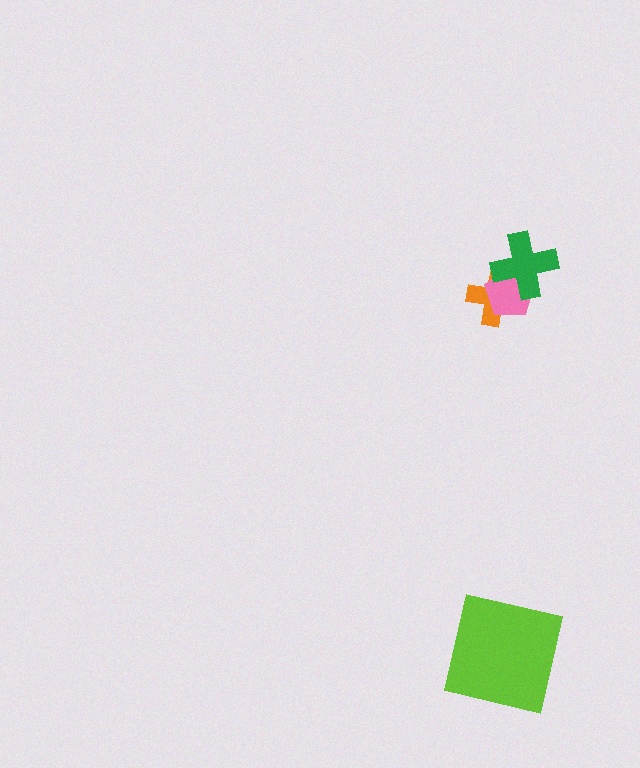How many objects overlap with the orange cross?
2 objects overlap with the orange cross.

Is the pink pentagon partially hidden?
Yes, it is partially covered by another shape.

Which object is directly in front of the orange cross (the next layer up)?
The pink pentagon is directly in front of the orange cross.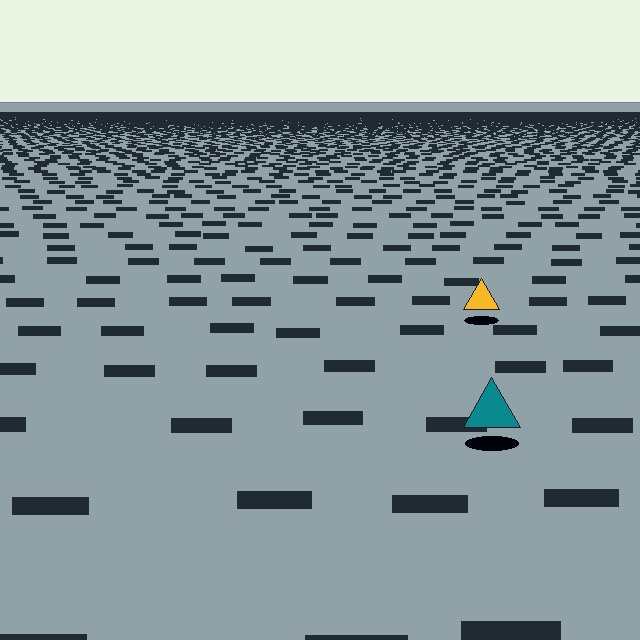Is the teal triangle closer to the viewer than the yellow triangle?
Yes. The teal triangle is closer — you can tell from the texture gradient: the ground texture is coarser near it.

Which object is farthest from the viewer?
The yellow triangle is farthest from the viewer. It appears smaller and the ground texture around it is denser.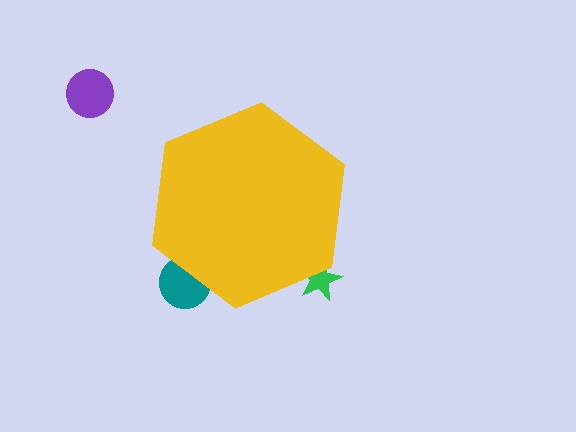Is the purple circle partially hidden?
No, the purple circle is fully visible.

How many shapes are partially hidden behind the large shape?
2 shapes are partially hidden.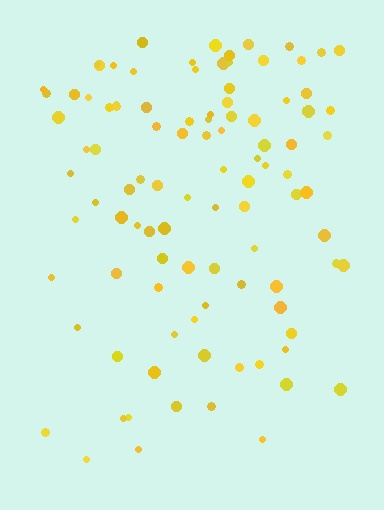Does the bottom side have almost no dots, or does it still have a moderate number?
Still a moderate number, just noticeably fewer than the top.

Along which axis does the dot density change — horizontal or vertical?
Vertical.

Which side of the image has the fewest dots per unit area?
The bottom.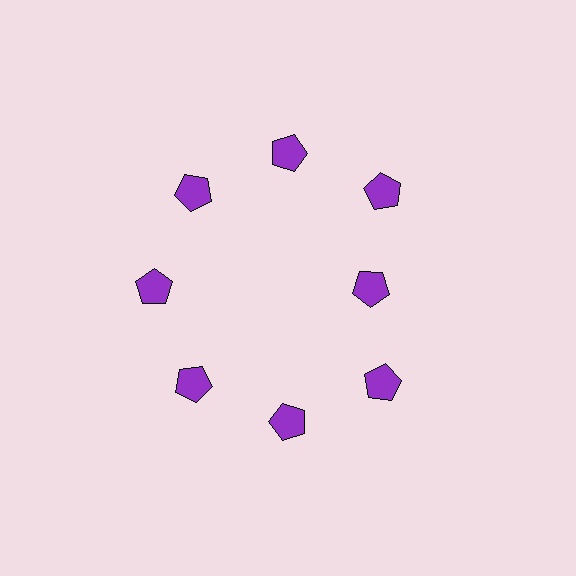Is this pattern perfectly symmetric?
No. The 8 purple pentagons are arranged in a ring, but one element near the 3 o'clock position is pulled inward toward the center, breaking the 8-fold rotational symmetry.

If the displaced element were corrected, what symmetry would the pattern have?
It would have 8-fold rotational symmetry — the pattern would map onto itself every 45 degrees.